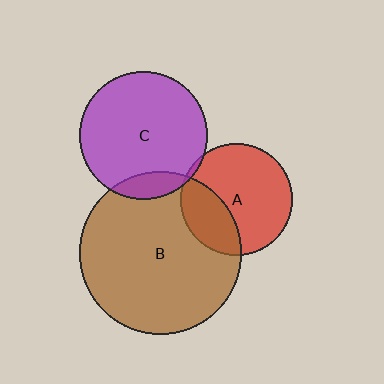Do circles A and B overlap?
Yes.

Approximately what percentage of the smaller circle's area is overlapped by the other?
Approximately 30%.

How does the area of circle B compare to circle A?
Approximately 2.1 times.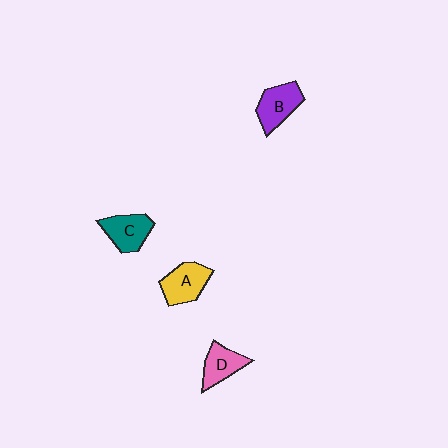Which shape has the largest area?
Shape B (purple).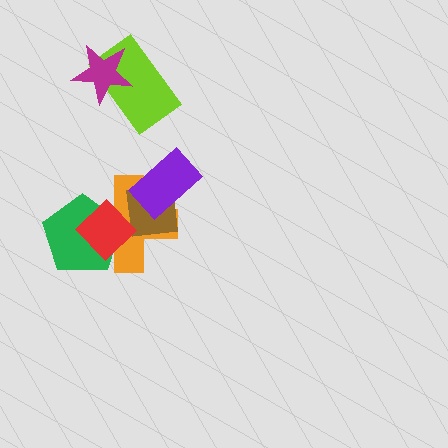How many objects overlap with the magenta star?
1 object overlaps with the magenta star.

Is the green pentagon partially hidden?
Yes, it is partially covered by another shape.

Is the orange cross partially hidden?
Yes, it is partially covered by another shape.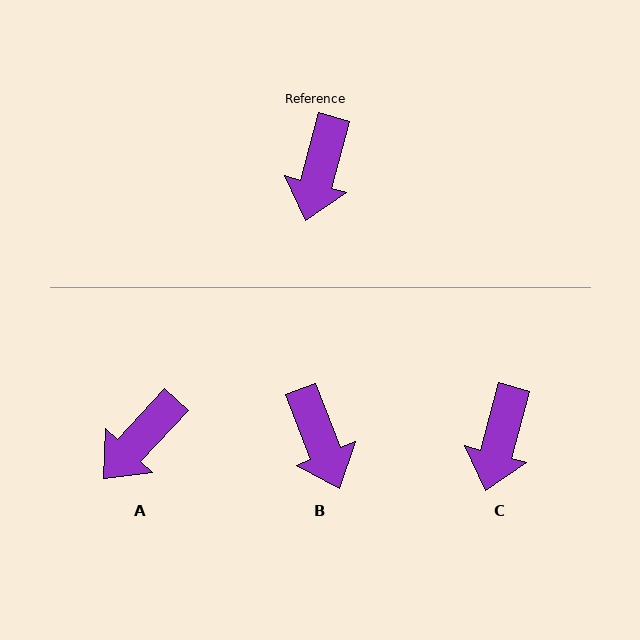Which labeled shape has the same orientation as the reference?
C.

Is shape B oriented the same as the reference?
No, it is off by about 37 degrees.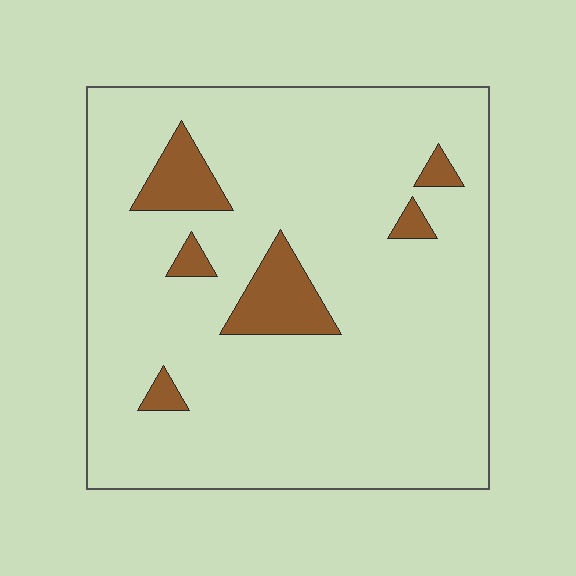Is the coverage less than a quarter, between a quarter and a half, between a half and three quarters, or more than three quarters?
Less than a quarter.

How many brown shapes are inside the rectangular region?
6.